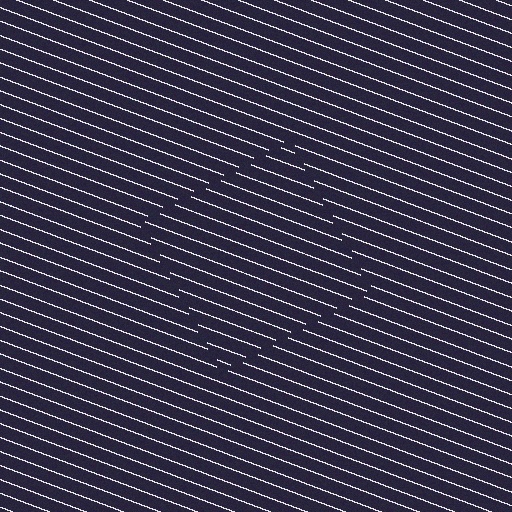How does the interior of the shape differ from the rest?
The interior of the shape contains the same grating, shifted by half a period — the contour is defined by the phase discontinuity where line-ends from the inner and outer gratings abut.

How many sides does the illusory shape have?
4 sides — the line-ends trace a square.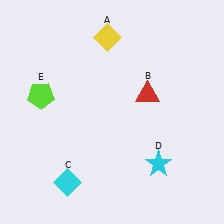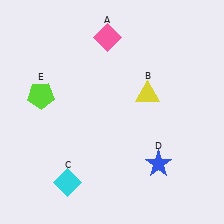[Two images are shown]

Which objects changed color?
A changed from yellow to pink. B changed from red to yellow. D changed from cyan to blue.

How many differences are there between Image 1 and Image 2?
There are 3 differences between the two images.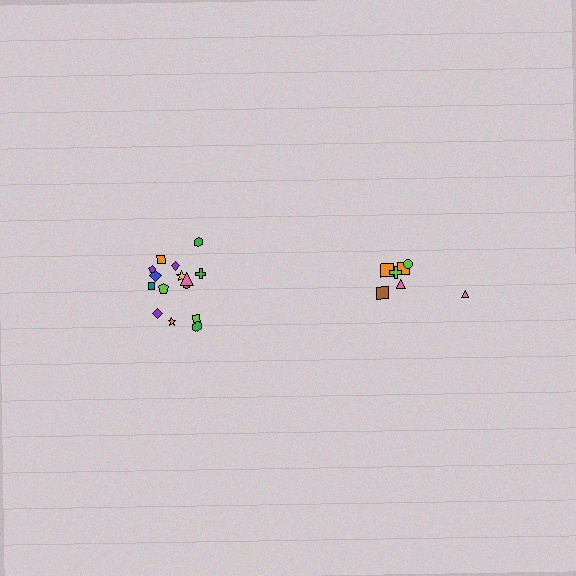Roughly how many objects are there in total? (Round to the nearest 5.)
Roughly 20 objects in total.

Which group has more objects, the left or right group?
The left group.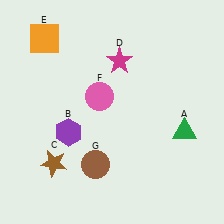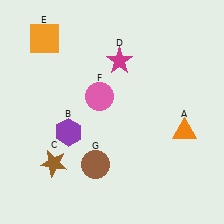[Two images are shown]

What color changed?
The triangle (A) changed from green in Image 1 to orange in Image 2.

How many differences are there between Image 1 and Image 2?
There is 1 difference between the two images.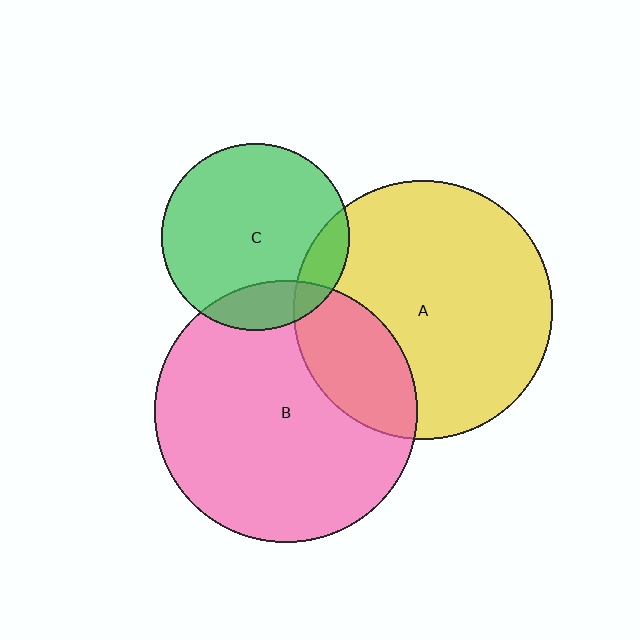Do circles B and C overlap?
Yes.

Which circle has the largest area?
Circle B (pink).